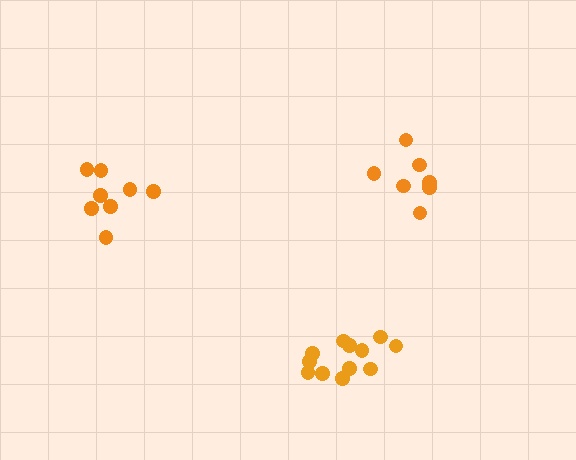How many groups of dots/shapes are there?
There are 3 groups.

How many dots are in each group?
Group 1: 12 dots, Group 2: 7 dots, Group 3: 8 dots (27 total).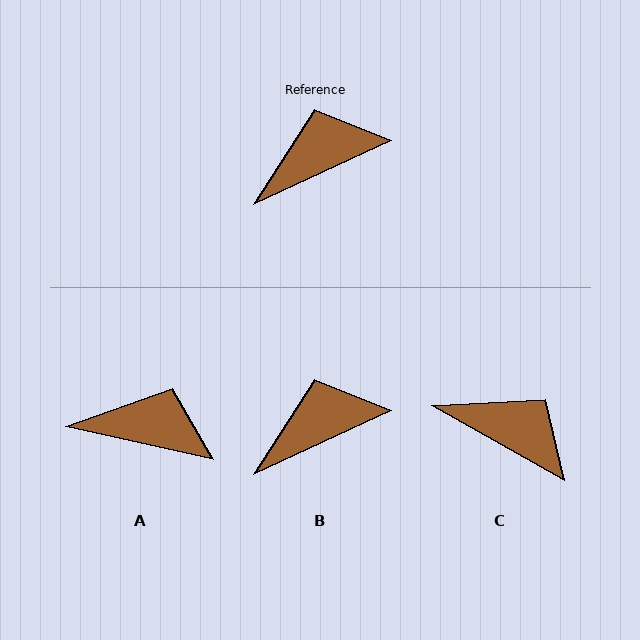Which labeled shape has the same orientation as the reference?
B.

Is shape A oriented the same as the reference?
No, it is off by about 37 degrees.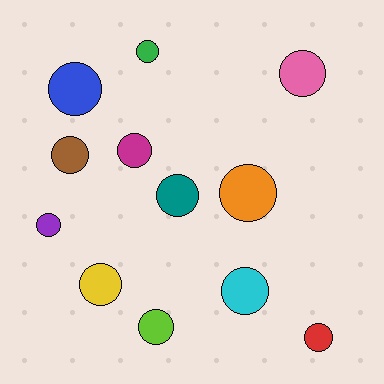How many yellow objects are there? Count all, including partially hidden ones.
There is 1 yellow object.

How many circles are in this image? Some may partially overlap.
There are 12 circles.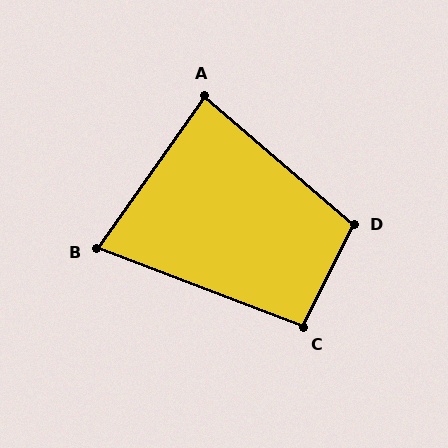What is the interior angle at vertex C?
Approximately 96 degrees (obtuse).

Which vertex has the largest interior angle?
D, at approximately 104 degrees.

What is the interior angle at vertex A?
Approximately 84 degrees (acute).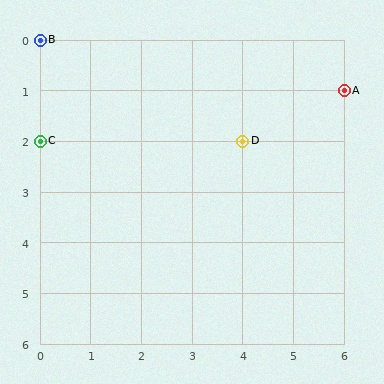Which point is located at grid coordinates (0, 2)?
Point C is at (0, 2).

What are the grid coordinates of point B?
Point B is at grid coordinates (0, 0).